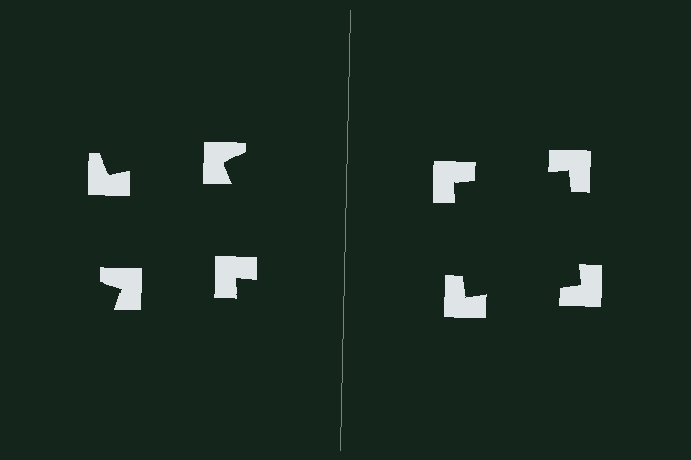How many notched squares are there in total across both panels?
8 — 4 on each side.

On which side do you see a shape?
An illusory square appears on the right side. On the left side the wedge cuts are rotated, so no coherent shape forms.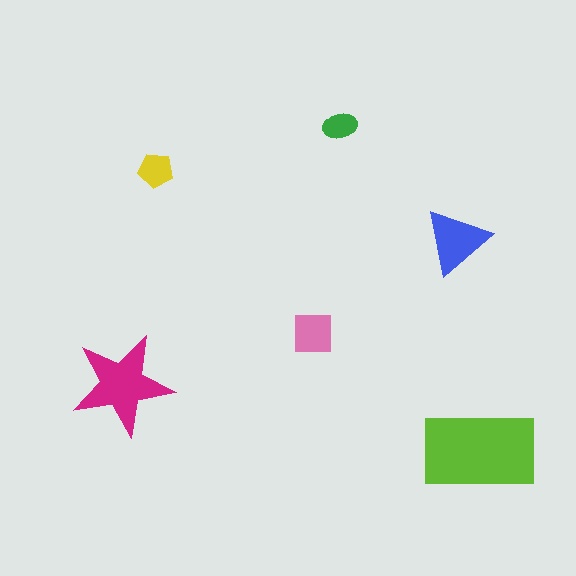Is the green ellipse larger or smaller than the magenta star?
Smaller.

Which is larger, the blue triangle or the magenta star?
The magenta star.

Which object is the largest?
The lime rectangle.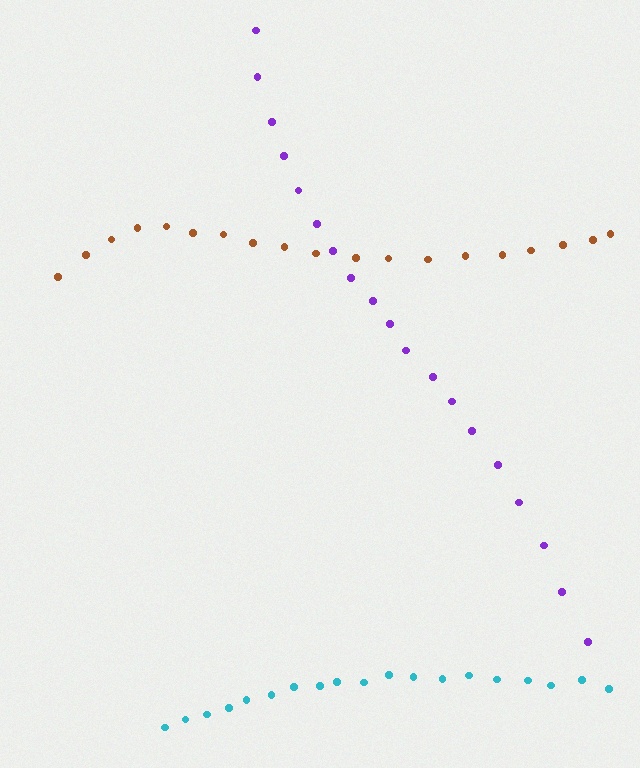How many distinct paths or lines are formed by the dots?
There are 3 distinct paths.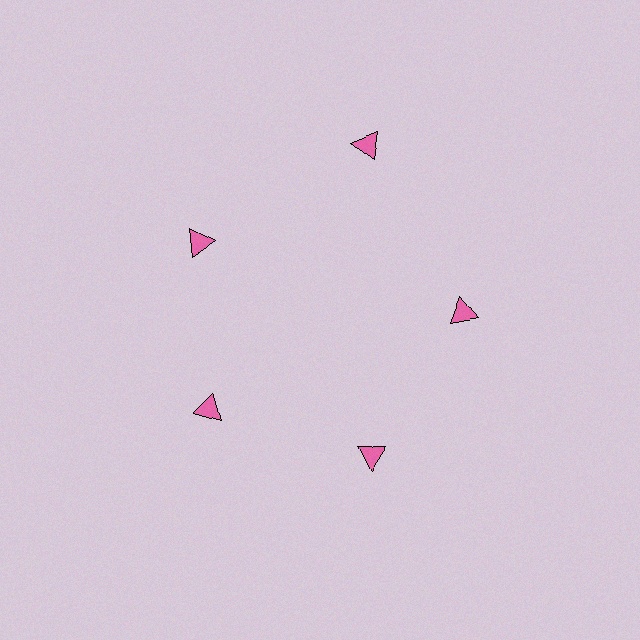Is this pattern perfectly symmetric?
No. The 5 pink triangles are arranged in a ring, but one element near the 1 o'clock position is pushed outward from the center, breaking the 5-fold rotational symmetry.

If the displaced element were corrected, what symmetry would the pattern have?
It would have 5-fold rotational symmetry — the pattern would map onto itself every 72 degrees.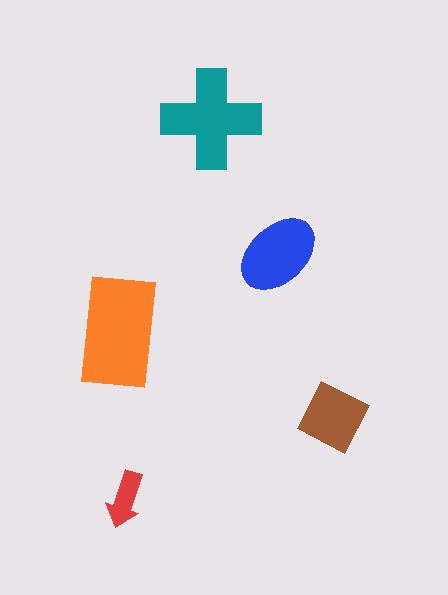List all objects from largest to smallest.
The orange rectangle, the teal cross, the blue ellipse, the brown diamond, the red arrow.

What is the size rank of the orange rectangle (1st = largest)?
1st.